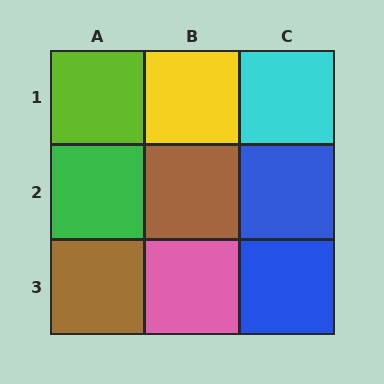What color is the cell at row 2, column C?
Blue.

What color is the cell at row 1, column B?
Yellow.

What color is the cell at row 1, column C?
Cyan.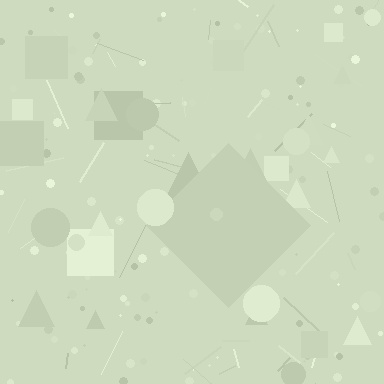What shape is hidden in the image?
A diamond is hidden in the image.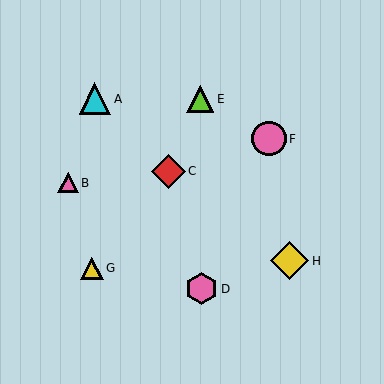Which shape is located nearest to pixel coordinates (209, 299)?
The pink hexagon (labeled D) at (202, 289) is nearest to that location.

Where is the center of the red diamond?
The center of the red diamond is at (169, 171).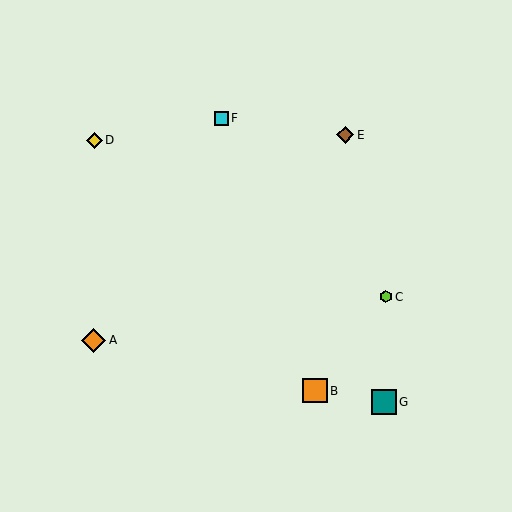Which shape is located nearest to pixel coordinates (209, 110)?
The cyan square (labeled F) at (221, 118) is nearest to that location.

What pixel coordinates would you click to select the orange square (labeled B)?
Click at (315, 391) to select the orange square B.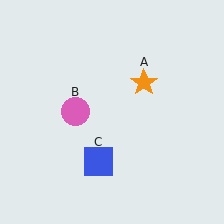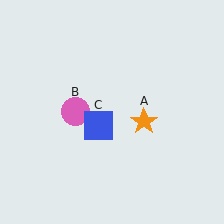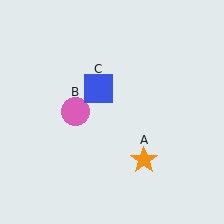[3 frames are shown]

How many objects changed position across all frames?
2 objects changed position: orange star (object A), blue square (object C).